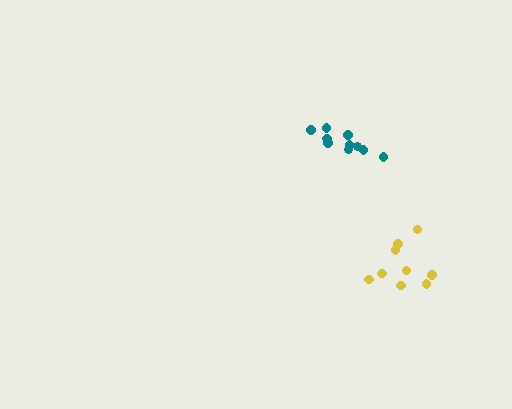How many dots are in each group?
Group 1: 9 dots, Group 2: 10 dots (19 total).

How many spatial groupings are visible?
There are 2 spatial groupings.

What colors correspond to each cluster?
The clusters are colored: yellow, teal.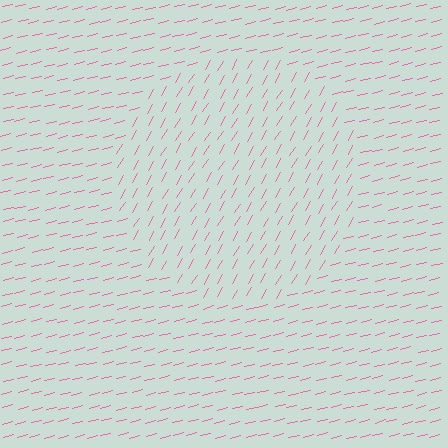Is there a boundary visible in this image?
Yes, there is a texture boundary formed by a change in line orientation.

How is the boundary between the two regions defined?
The boundary is defined purely by a change in line orientation (approximately 45 degrees difference). All lines are the same color and thickness.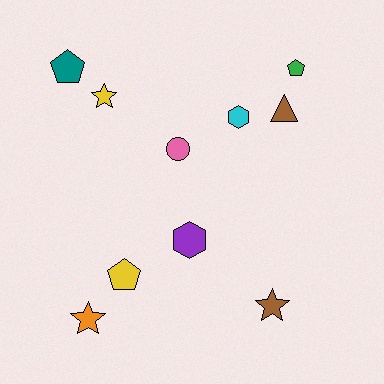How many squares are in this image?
There are no squares.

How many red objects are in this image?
There are no red objects.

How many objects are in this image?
There are 10 objects.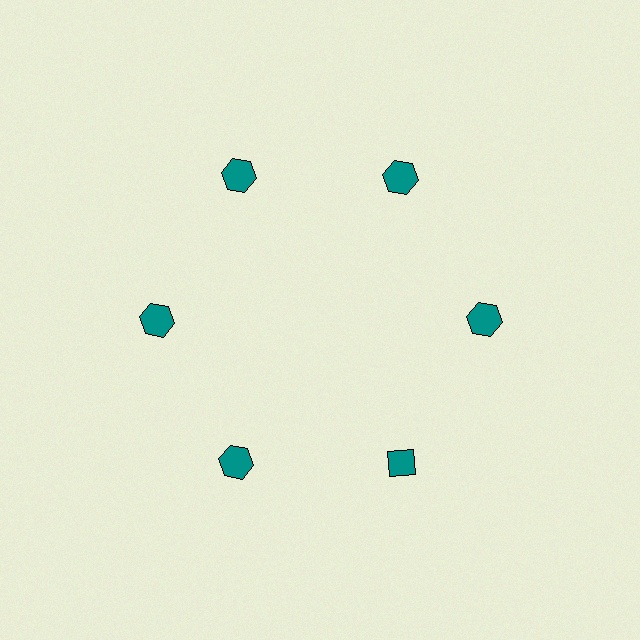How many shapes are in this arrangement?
There are 6 shapes arranged in a ring pattern.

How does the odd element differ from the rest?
It has a different shape: diamond instead of hexagon.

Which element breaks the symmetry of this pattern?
The teal diamond at roughly the 5 o'clock position breaks the symmetry. All other shapes are teal hexagons.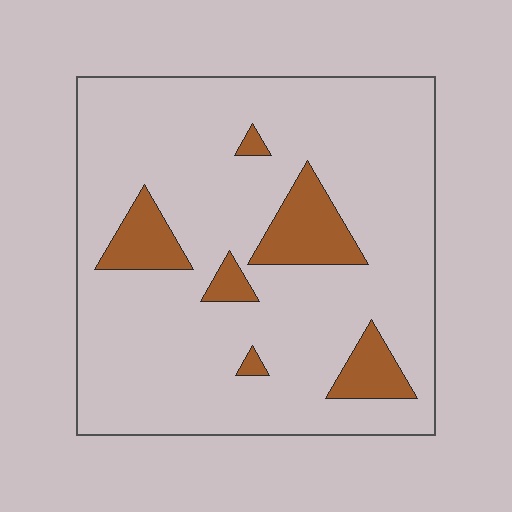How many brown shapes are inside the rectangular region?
6.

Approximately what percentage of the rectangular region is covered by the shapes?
Approximately 15%.